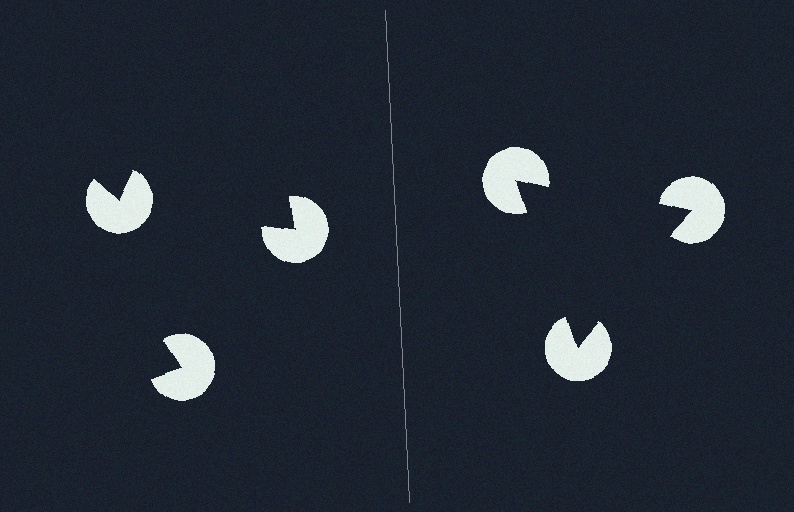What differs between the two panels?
The pac-man discs are positioned identically on both sides; only the wedge orientations differ. On the right they align to a triangle; on the left they are misaligned.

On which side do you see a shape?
An illusory triangle appears on the right side. On the left side the wedge cuts are rotated, so no coherent shape forms.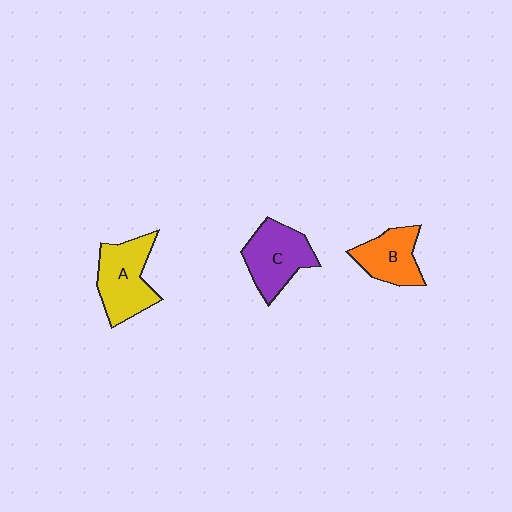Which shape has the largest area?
Shape A (yellow).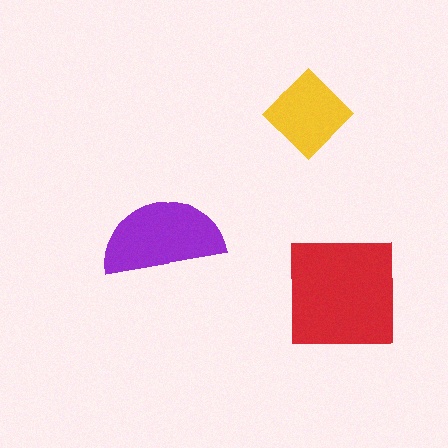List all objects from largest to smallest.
The red square, the purple semicircle, the yellow diamond.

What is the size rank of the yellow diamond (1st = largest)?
3rd.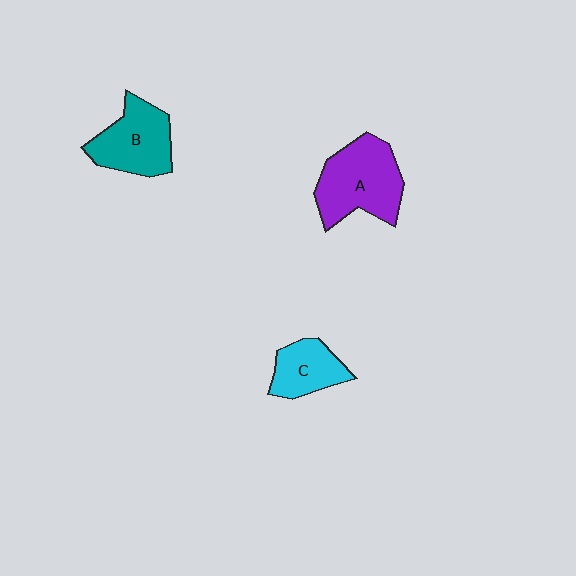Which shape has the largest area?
Shape A (purple).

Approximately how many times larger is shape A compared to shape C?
Approximately 1.7 times.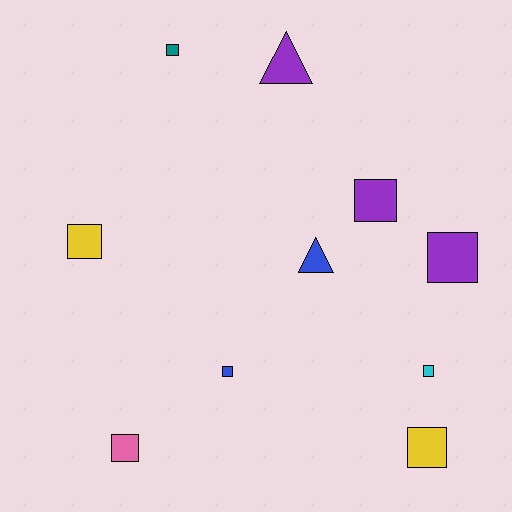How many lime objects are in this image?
There are no lime objects.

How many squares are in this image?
There are 8 squares.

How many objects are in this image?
There are 10 objects.